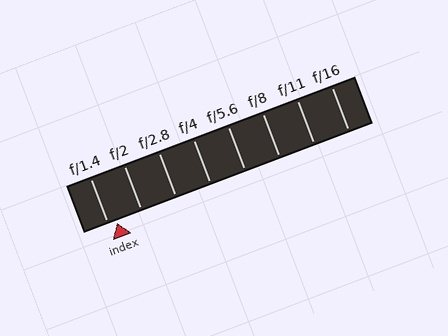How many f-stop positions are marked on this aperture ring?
There are 8 f-stop positions marked.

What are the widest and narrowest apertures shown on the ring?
The widest aperture shown is f/1.4 and the narrowest is f/16.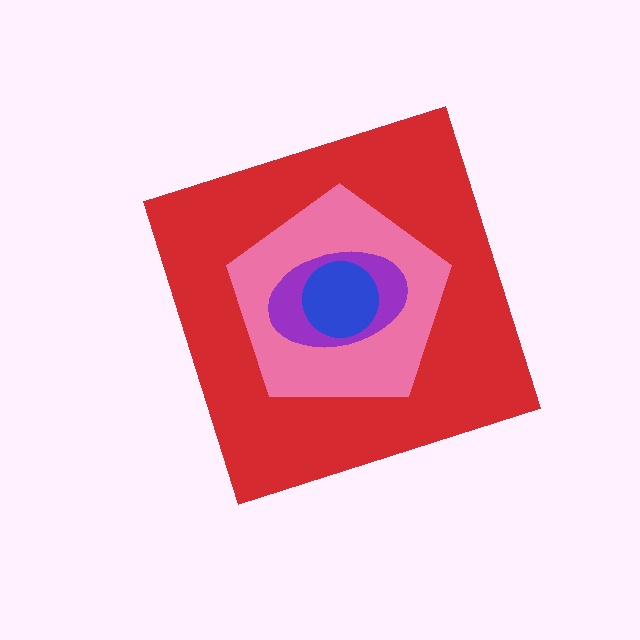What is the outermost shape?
The red diamond.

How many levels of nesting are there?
4.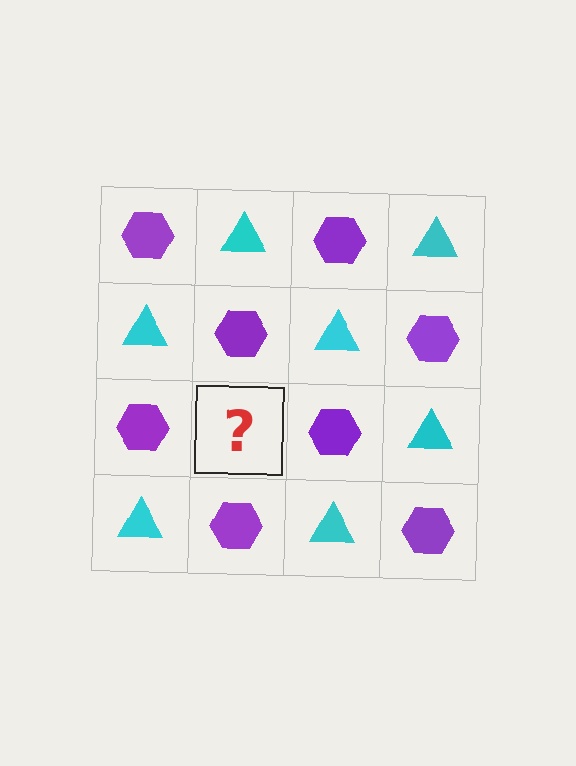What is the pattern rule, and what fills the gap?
The rule is that it alternates purple hexagon and cyan triangle in a checkerboard pattern. The gap should be filled with a cyan triangle.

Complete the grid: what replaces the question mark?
The question mark should be replaced with a cyan triangle.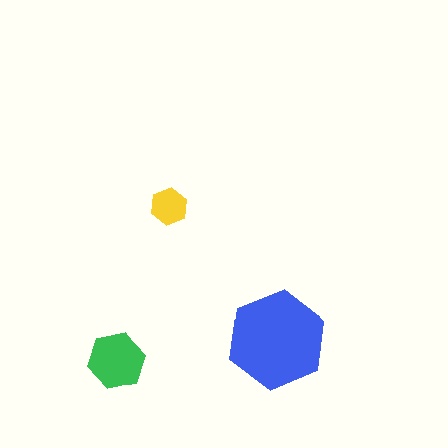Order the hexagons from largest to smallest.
the blue one, the green one, the yellow one.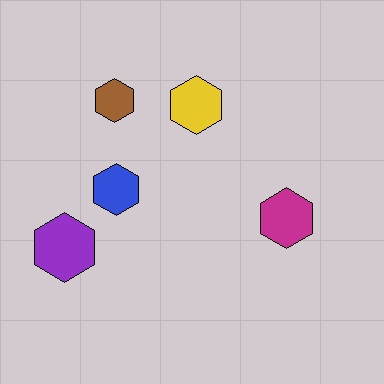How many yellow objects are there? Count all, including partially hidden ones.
There is 1 yellow object.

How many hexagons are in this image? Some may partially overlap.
There are 5 hexagons.